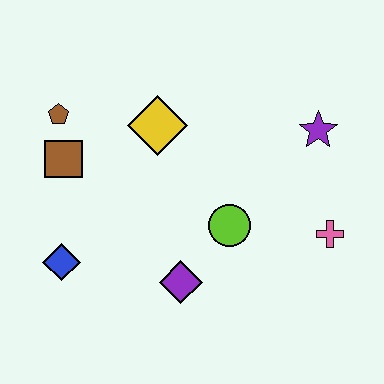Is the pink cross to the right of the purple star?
Yes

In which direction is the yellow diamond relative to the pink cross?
The yellow diamond is to the left of the pink cross.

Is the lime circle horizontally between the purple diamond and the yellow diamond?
No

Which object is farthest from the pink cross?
The brown pentagon is farthest from the pink cross.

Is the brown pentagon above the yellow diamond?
Yes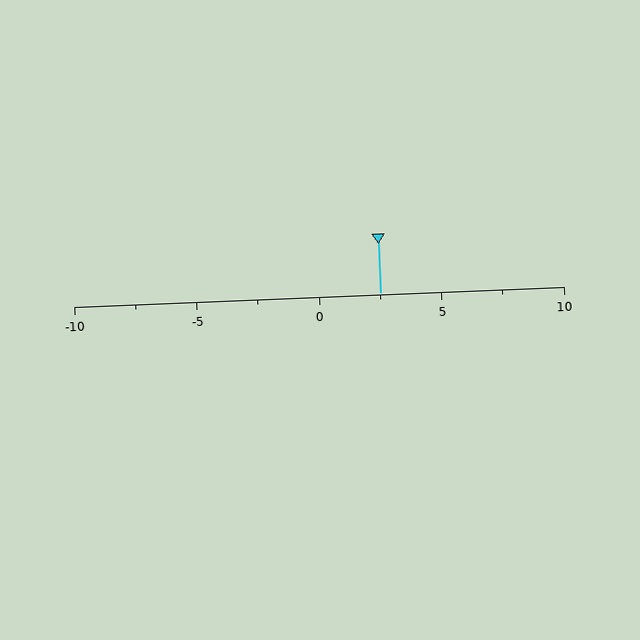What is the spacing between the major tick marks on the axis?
The major ticks are spaced 5 apart.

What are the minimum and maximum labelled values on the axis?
The axis runs from -10 to 10.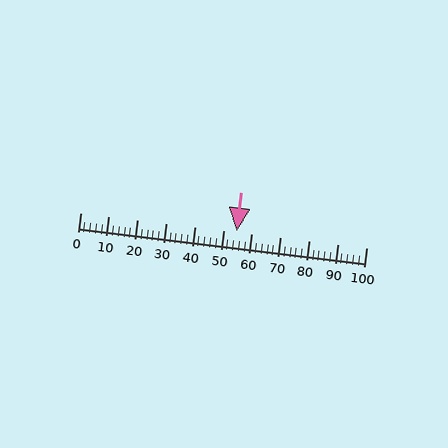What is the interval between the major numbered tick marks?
The major tick marks are spaced 10 units apart.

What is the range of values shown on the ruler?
The ruler shows values from 0 to 100.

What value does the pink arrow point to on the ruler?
The pink arrow points to approximately 55.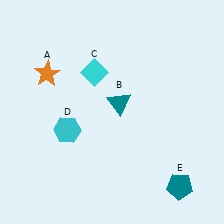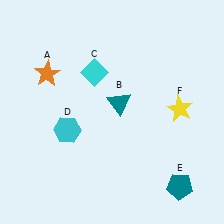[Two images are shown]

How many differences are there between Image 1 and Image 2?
There is 1 difference between the two images.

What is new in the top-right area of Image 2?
A yellow star (F) was added in the top-right area of Image 2.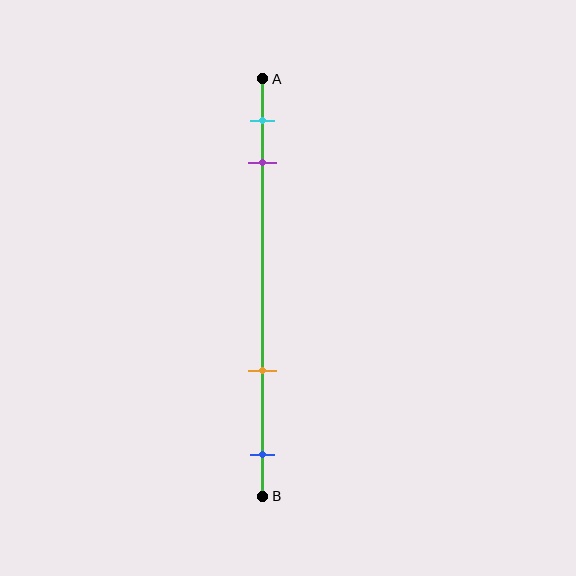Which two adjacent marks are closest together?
The cyan and purple marks are the closest adjacent pair.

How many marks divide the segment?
There are 4 marks dividing the segment.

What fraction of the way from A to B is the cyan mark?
The cyan mark is approximately 10% (0.1) of the way from A to B.